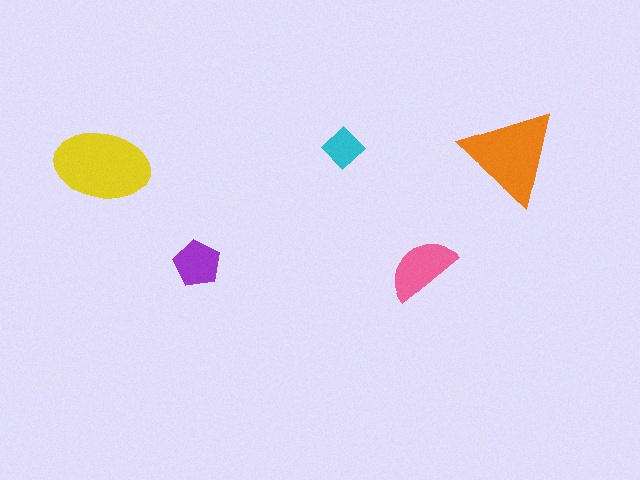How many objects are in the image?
There are 5 objects in the image.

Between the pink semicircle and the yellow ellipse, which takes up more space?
The yellow ellipse.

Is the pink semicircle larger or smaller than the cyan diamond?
Larger.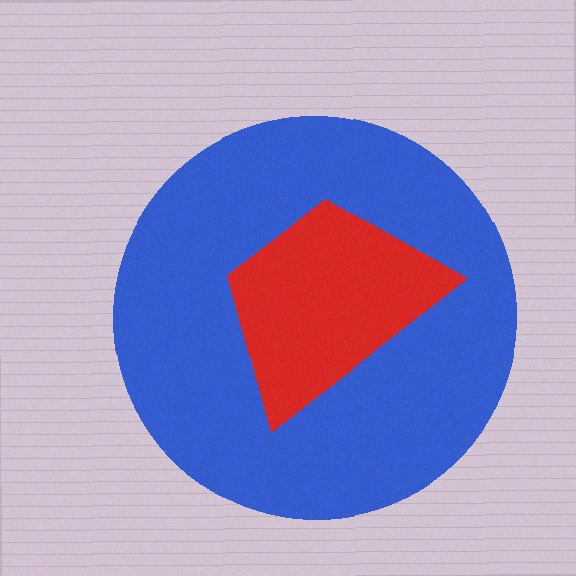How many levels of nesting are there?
2.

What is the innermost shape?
The red trapezoid.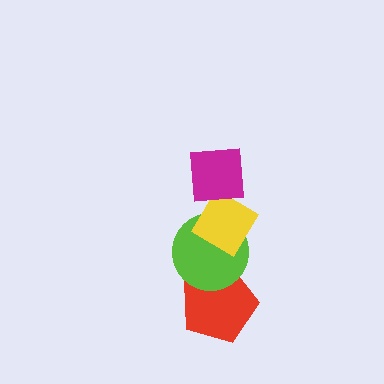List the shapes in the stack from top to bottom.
From top to bottom: the magenta square, the yellow diamond, the lime circle, the red pentagon.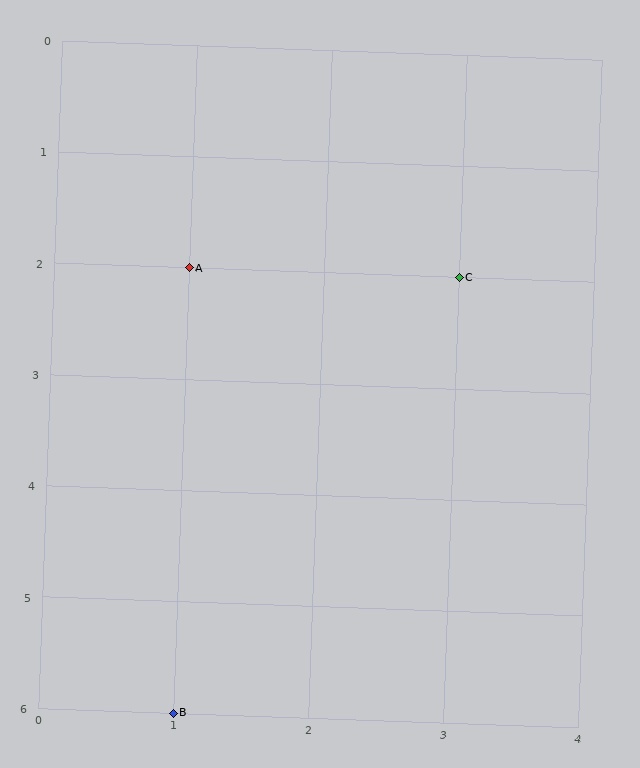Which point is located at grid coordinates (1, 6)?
Point B is at (1, 6).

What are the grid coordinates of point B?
Point B is at grid coordinates (1, 6).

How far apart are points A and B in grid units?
Points A and B are 4 rows apart.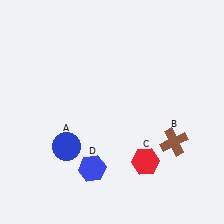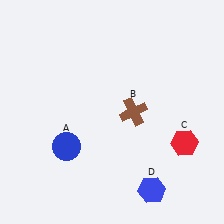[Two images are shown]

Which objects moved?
The objects that moved are: the brown cross (B), the red hexagon (C), the blue hexagon (D).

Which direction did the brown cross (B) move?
The brown cross (B) moved left.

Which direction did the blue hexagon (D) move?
The blue hexagon (D) moved right.